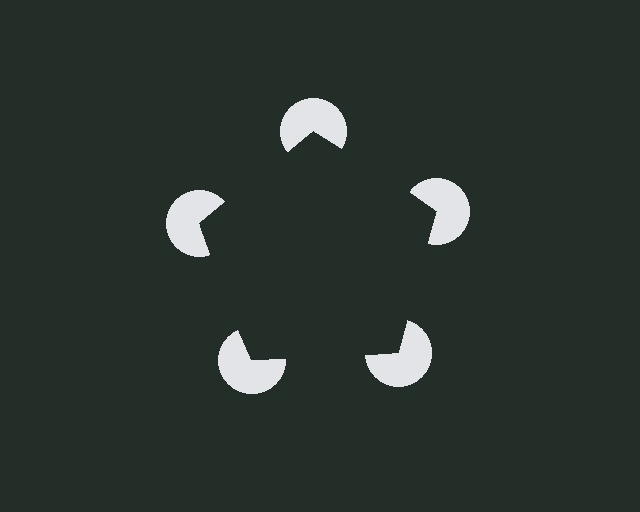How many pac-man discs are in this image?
There are 5 — one at each vertex of the illusory pentagon.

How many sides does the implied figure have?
5 sides.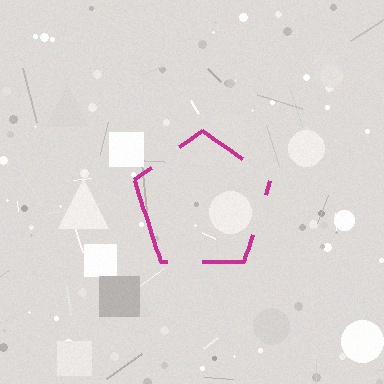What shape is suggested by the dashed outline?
The dashed outline suggests a pentagon.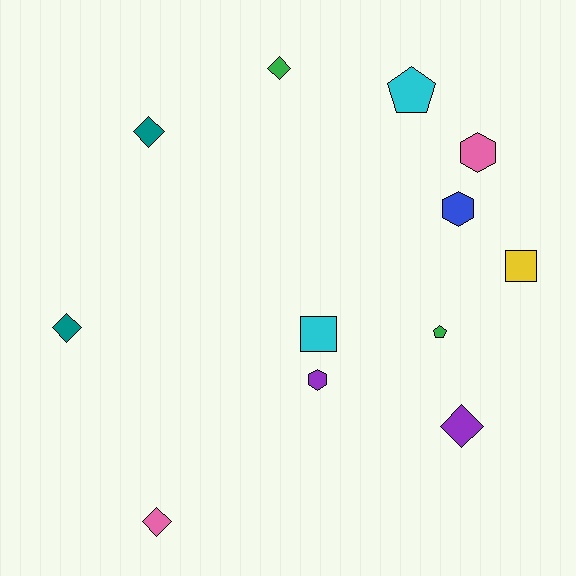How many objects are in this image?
There are 12 objects.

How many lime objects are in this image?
There are no lime objects.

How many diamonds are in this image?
There are 5 diamonds.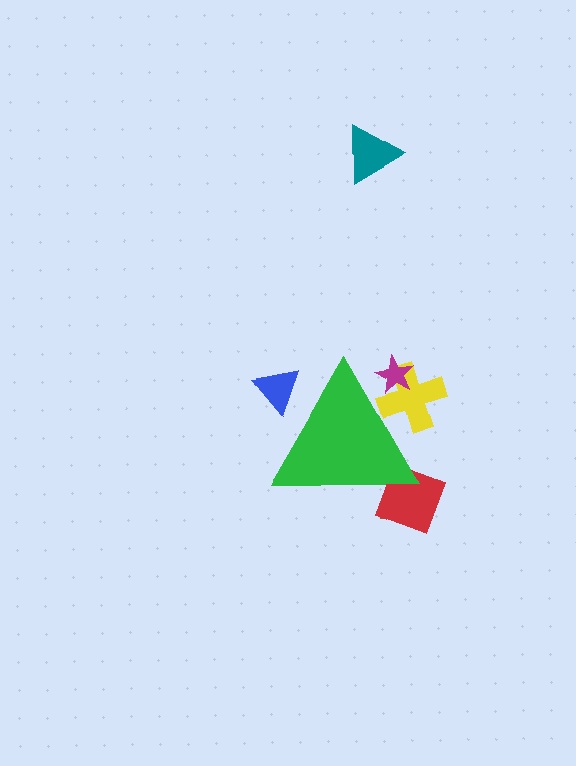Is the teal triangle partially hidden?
No, the teal triangle is fully visible.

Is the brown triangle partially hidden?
Yes, the brown triangle is partially hidden behind the green triangle.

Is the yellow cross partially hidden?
Yes, the yellow cross is partially hidden behind the green triangle.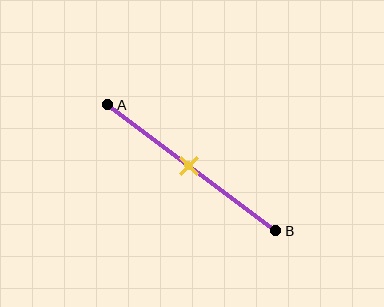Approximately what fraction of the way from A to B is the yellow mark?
The yellow mark is approximately 50% of the way from A to B.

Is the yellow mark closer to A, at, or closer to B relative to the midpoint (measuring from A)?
The yellow mark is approximately at the midpoint of segment AB.